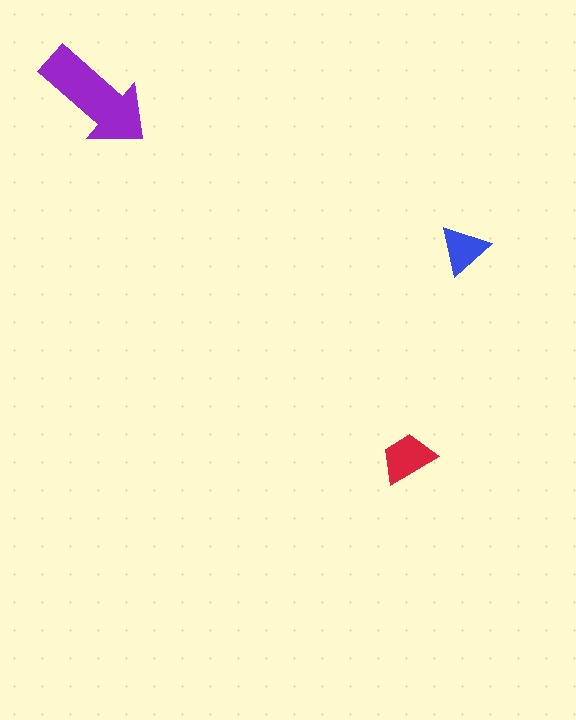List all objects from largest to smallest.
The purple arrow, the red trapezoid, the blue triangle.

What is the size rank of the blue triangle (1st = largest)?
3rd.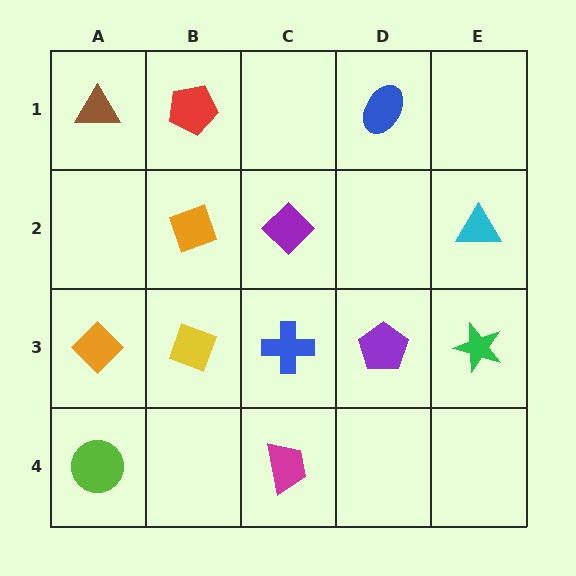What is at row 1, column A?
A brown triangle.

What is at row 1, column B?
A red pentagon.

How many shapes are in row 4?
2 shapes.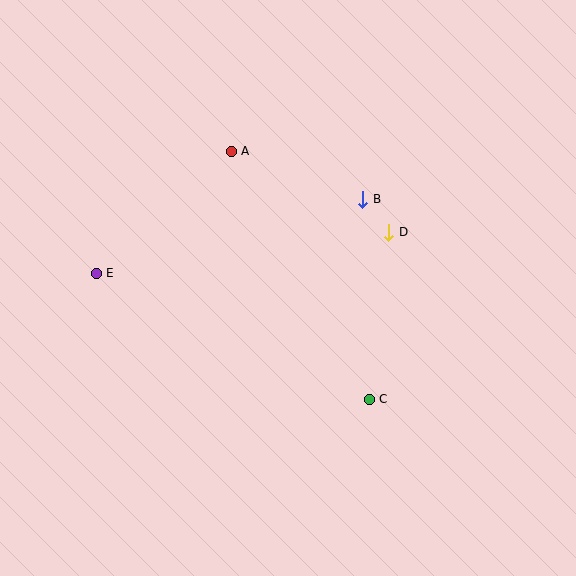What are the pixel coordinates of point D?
Point D is at (389, 232).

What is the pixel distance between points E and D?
The distance between E and D is 295 pixels.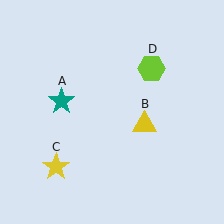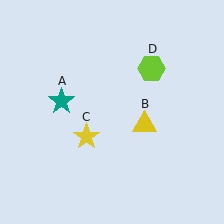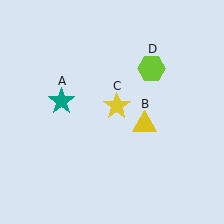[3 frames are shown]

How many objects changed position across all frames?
1 object changed position: yellow star (object C).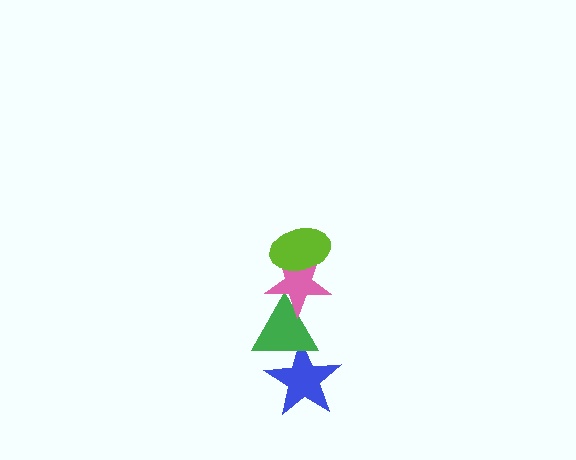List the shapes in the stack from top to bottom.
From top to bottom: the lime ellipse, the pink star, the green triangle, the blue star.